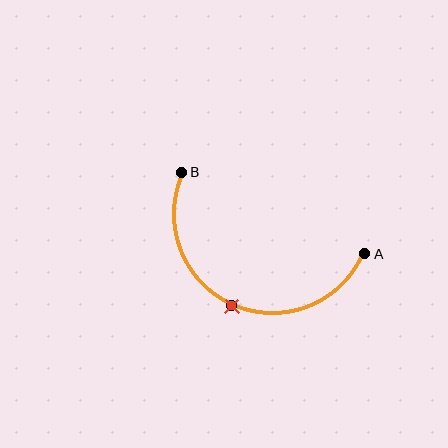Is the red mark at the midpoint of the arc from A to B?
Yes. The red mark lies on the arc at equal arc-length from both A and B — it is the arc midpoint.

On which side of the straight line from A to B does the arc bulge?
The arc bulges below the straight line connecting A and B.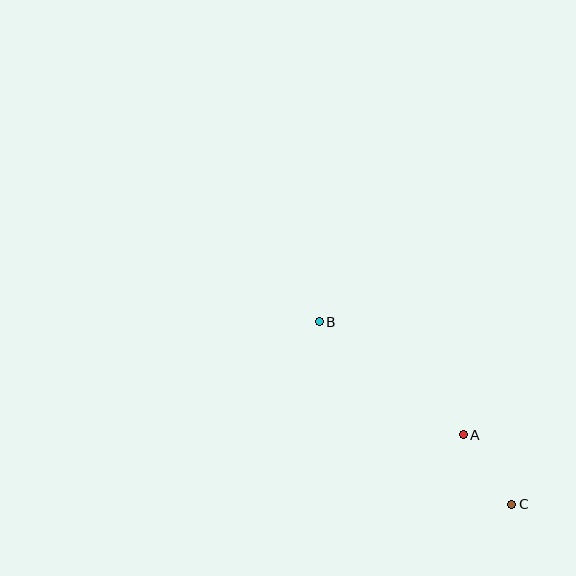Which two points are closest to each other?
Points A and C are closest to each other.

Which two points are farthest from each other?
Points B and C are farthest from each other.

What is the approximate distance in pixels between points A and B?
The distance between A and B is approximately 183 pixels.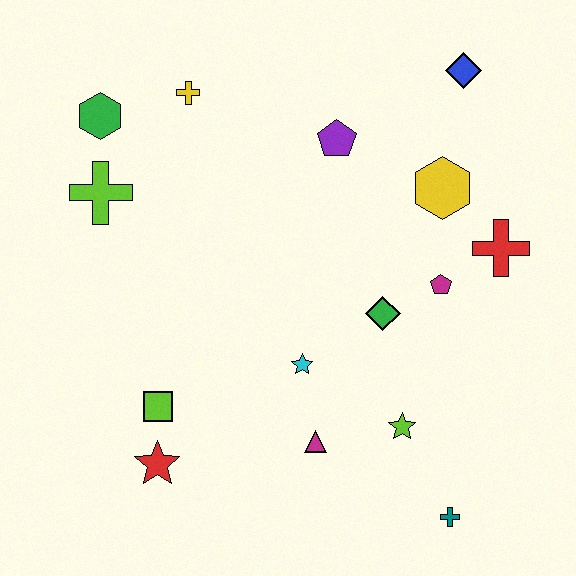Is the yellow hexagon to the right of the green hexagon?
Yes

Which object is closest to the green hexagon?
The lime cross is closest to the green hexagon.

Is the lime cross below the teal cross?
No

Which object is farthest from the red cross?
The green hexagon is farthest from the red cross.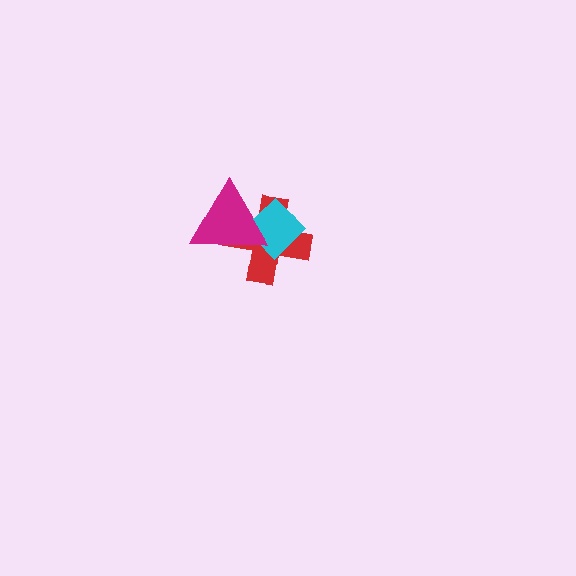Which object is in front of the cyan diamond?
The magenta triangle is in front of the cyan diamond.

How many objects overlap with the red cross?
2 objects overlap with the red cross.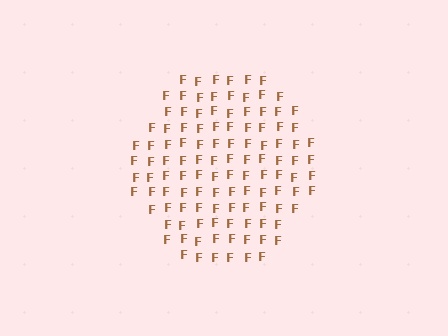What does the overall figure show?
The overall figure shows a hexagon.